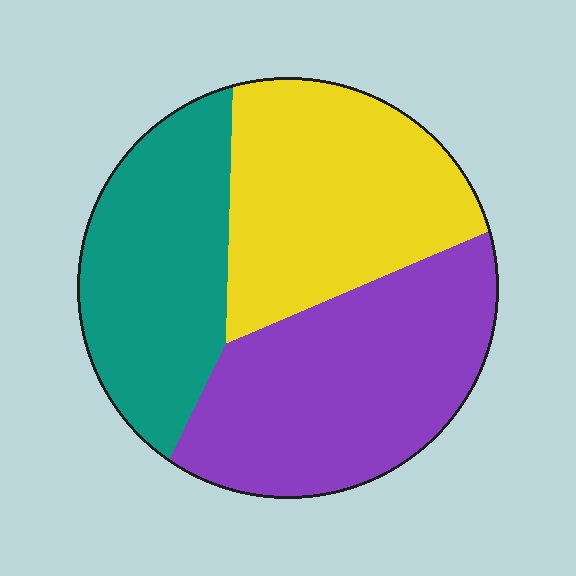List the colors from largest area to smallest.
From largest to smallest: purple, yellow, teal.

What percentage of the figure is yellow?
Yellow covers about 35% of the figure.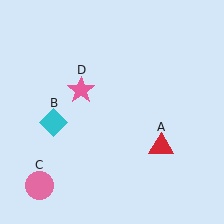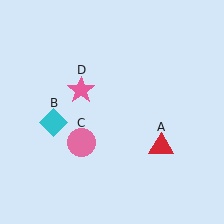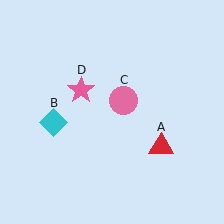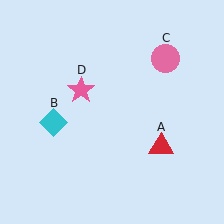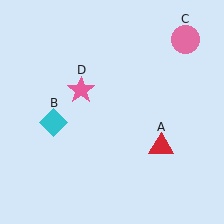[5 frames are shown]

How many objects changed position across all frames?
1 object changed position: pink circle (object C).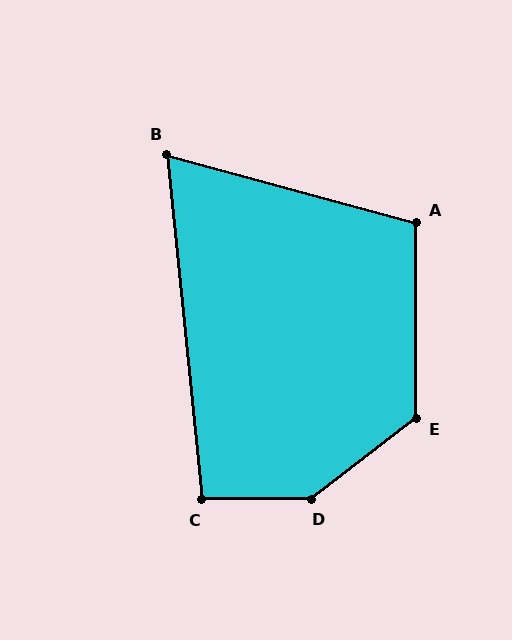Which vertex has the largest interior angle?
D, at approximately 142 degrees.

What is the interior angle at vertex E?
Approximately 128 degrees (obtuse).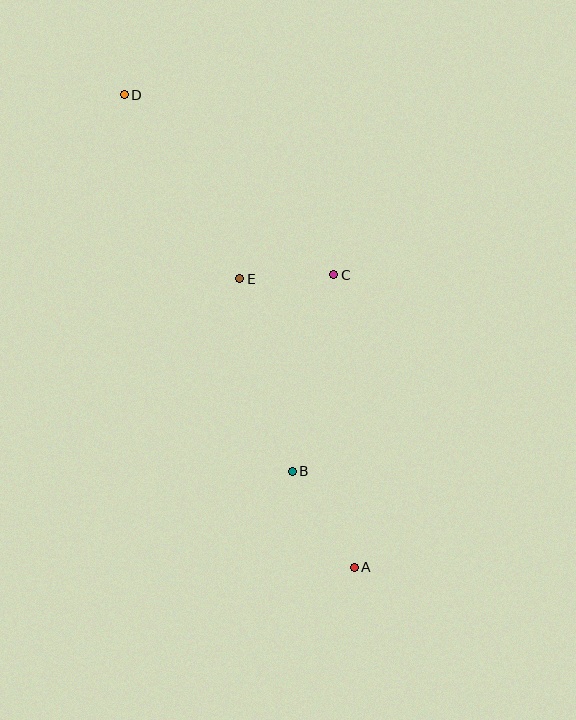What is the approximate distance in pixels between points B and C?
The distance between B and C is approximately 201 pixels.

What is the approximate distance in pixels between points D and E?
The distance between D and E is approximately 217 pixels.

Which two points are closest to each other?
Points C and E are closest to each other.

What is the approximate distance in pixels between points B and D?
The distance between B and D is approximately 413 pixels.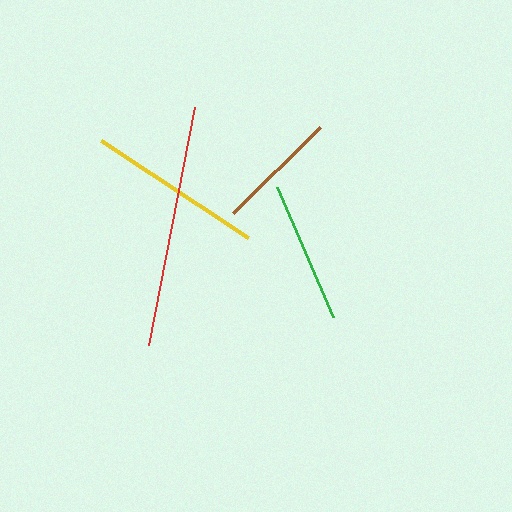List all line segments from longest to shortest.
From longest to shortest: red, yellow, green, brown.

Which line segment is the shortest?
The brown line is the shortest at approximately 122 pixels.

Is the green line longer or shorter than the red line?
The red line is longer than the green line.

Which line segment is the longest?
The red line is the longest at approximately 243 pixels.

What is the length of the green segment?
The green segment is approximately 142 pixels long.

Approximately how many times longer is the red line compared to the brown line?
The red line is approximately 2.0 times the length of the brown line.